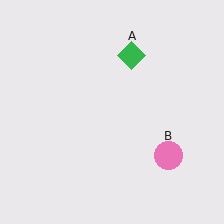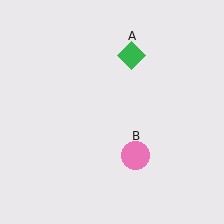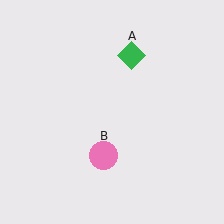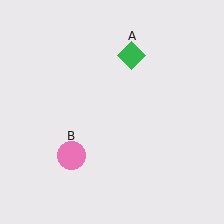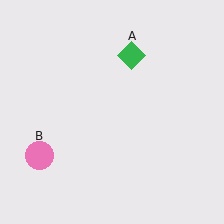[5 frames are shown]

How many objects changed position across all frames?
1 object changed position: pink circle (object B).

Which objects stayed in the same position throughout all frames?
Green diamond (object A) remained stationary.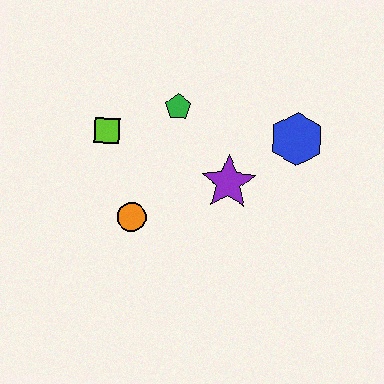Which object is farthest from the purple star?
The lime square is farthest from the purple star.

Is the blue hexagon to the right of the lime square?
Yes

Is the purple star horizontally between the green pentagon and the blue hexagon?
Yes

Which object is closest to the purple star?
The blue hexagon is closest to the purple star.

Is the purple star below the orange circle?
No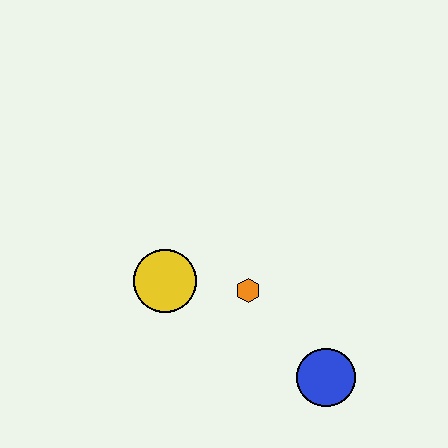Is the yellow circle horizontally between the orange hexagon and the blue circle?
No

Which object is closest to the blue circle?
The orange hexagon is closest to the blue circle.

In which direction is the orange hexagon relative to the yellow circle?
The orange hexagon is to the right of the yellow circle.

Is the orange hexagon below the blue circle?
No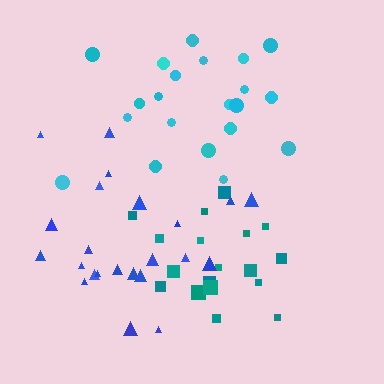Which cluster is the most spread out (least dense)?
Blue.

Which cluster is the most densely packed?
Teal.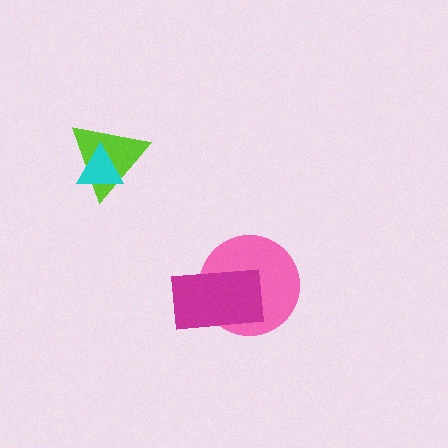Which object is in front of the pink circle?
The magenta rectangle is in front of the pink circle.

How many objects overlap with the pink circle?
1 object overlaps with the pink circle.